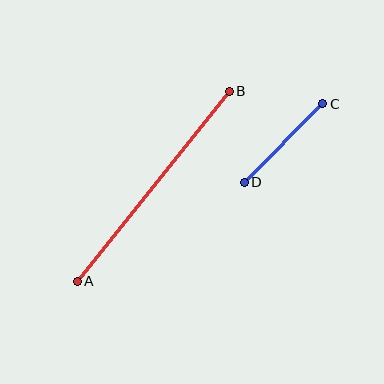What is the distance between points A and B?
The distance is approximately 243 pixels.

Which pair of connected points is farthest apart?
Points A and B are farthest apart.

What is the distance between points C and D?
The distance is approximately 111 pixels.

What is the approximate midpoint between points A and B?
The midpoint is at approximately (153, 186) pixels.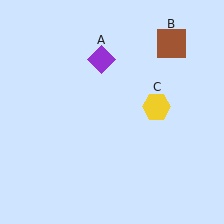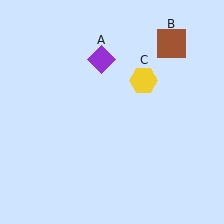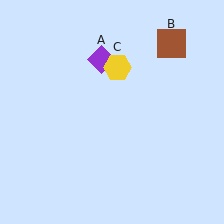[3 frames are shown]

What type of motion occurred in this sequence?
The yellow hexagon (object C) rotated counterclockwise around the center of the scene.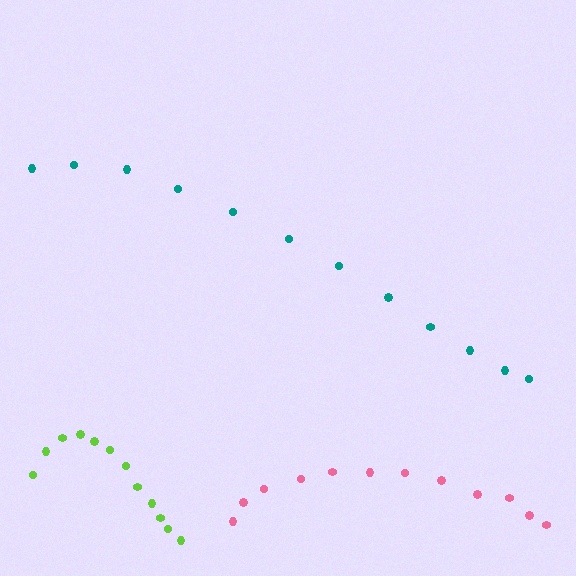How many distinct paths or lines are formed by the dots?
There are 3 distinct paths.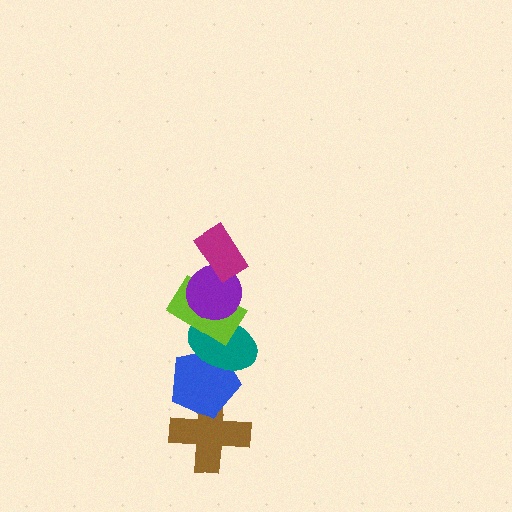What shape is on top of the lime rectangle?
The purple circle is on top of the lime rectangle.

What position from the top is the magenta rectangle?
The magenta rectangle is 1st from the top.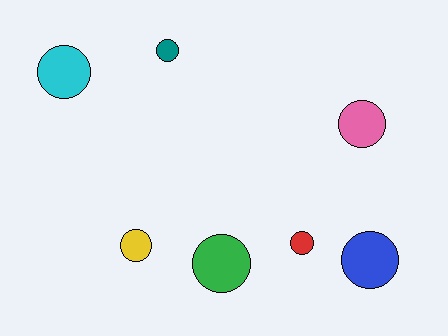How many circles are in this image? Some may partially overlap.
There are 7 circles.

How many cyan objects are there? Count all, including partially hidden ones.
There is 1 cyan object.